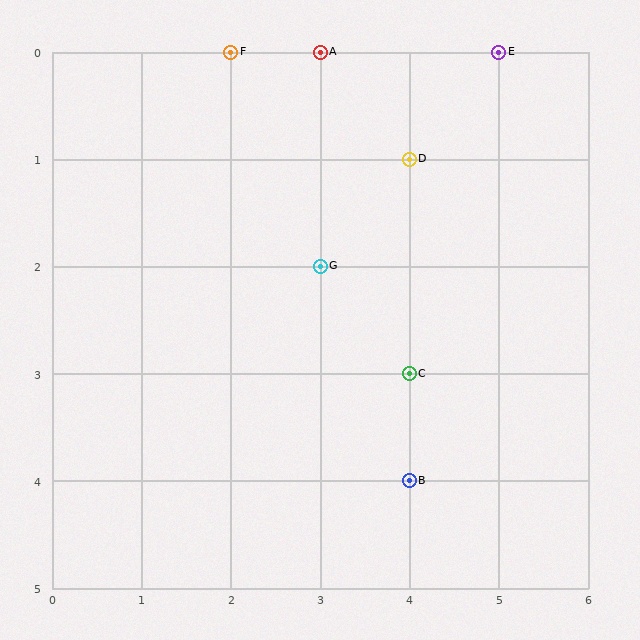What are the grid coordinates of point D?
Point D is at grid coordinates (4, 1).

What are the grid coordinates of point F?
Point F is at grid coordinates (2, 0).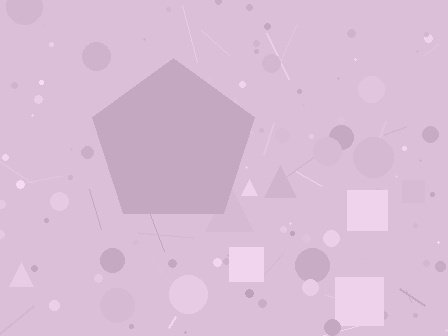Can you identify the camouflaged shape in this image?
The camouflaged shape is a pentagon.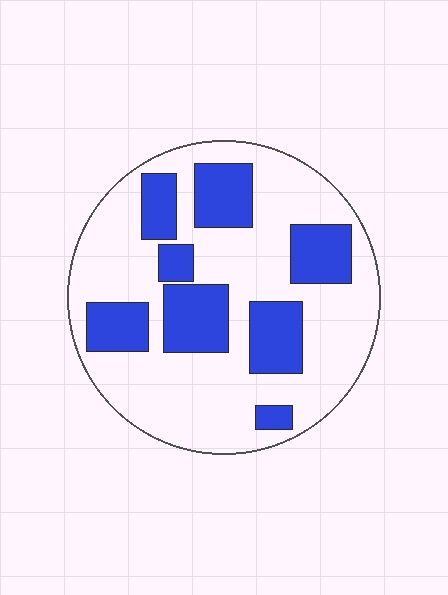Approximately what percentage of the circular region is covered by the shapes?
Approximately 30%.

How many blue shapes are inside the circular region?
8.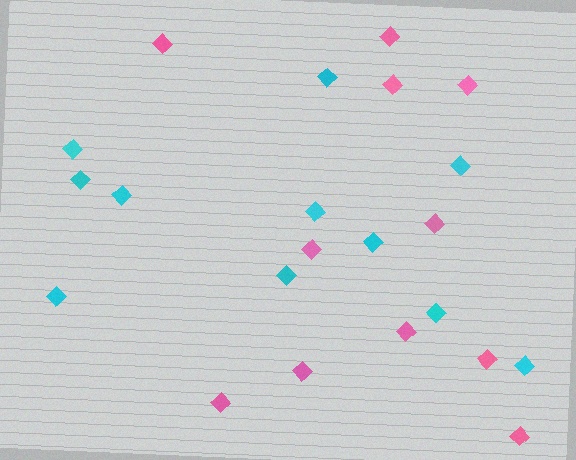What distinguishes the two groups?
There are 2 groups: one group of cyan diamonds (11) and one group of pink diamonds (11).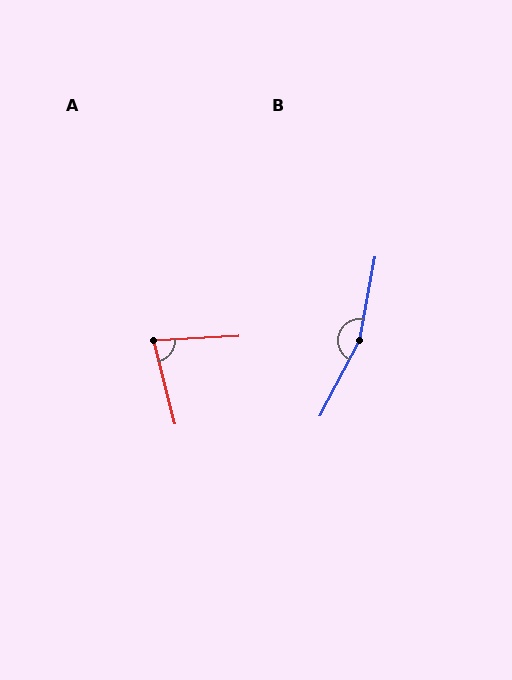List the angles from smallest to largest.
A (78°), B (163°).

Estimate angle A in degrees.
Approximately 78 degrees.